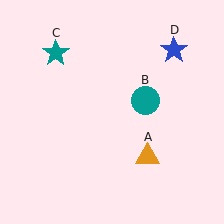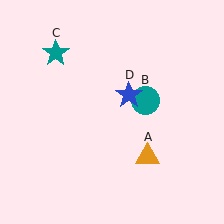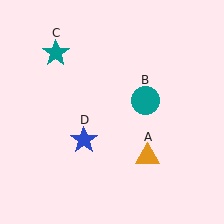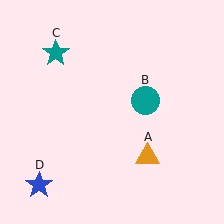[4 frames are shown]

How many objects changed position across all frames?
1 object changed position: blue star (object D).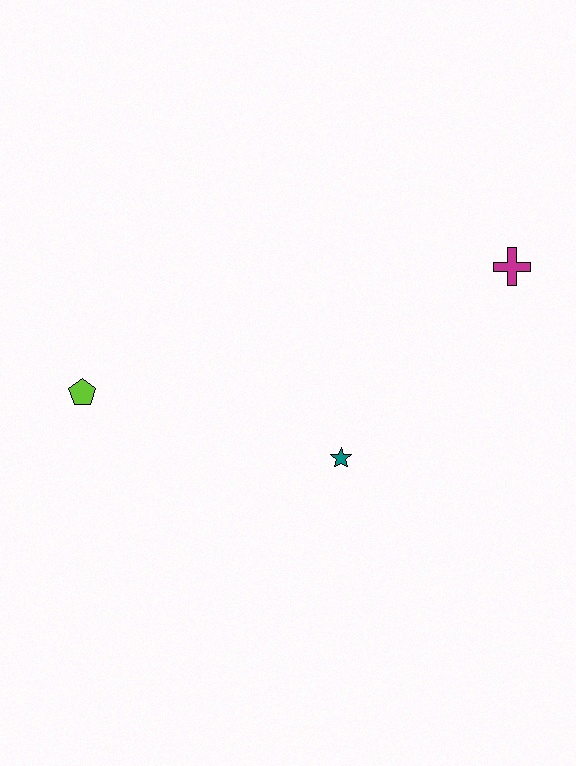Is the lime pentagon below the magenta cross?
Yes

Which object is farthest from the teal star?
The lime pentagon is farthest from the teal star.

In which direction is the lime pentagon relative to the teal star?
The lime pentagon is to the left of the teal star.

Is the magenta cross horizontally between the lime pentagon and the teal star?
No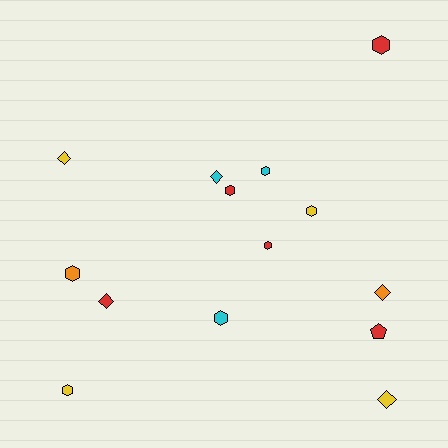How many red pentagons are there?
There is 1 red pentagon.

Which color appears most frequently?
Red, with 5 objects.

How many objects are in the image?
There are 14 objects.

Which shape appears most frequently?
Hexagon, with 8 objects.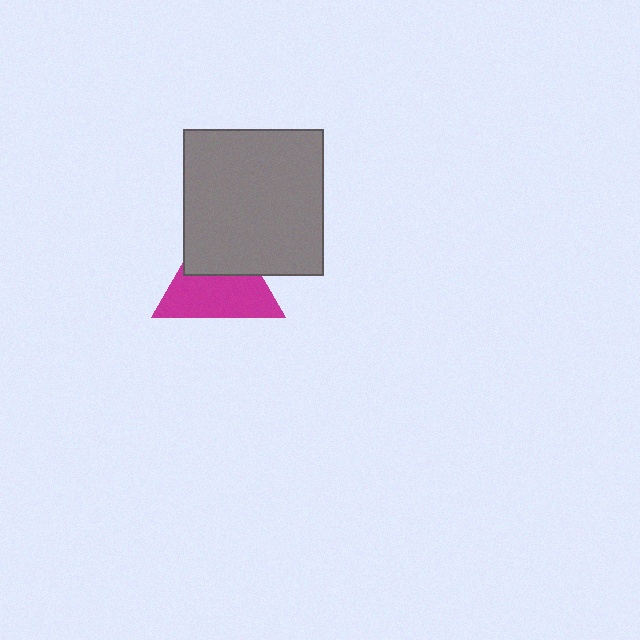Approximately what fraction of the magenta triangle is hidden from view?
Roughly 40% of the magenta triangle is hidden behind the gray rectangle.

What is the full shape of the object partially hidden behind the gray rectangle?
The partially hidden object is a magenta triangle.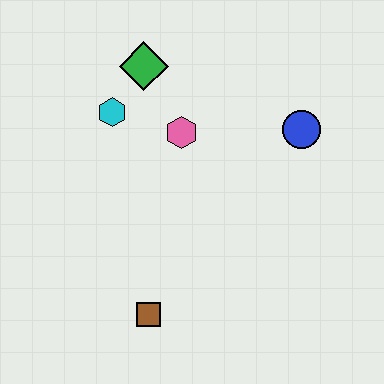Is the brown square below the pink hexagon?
Yes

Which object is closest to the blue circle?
The pink hexagon is closest to the blue circle.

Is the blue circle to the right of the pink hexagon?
Yes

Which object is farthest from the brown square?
The green diamond is farthest from the brown square.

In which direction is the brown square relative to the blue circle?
The brown square is below the blue circle.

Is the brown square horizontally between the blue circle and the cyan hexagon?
Yes